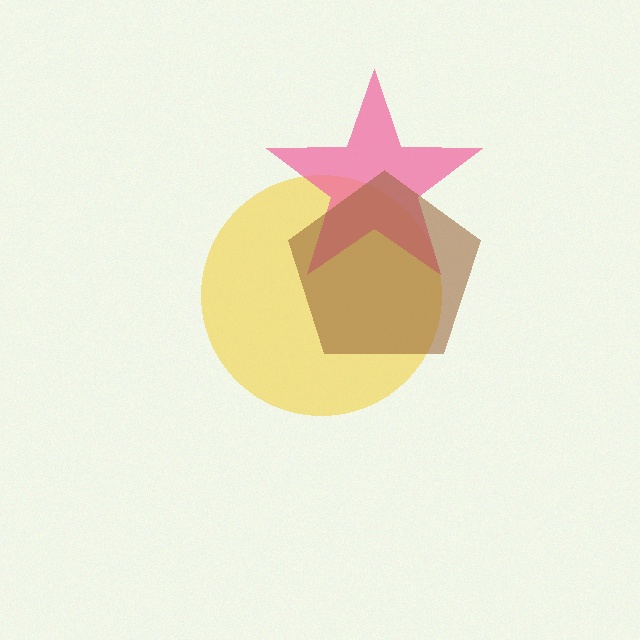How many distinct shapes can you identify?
There are 3 distinct shapes: a yellow circle, a pink star, a brown pentagon.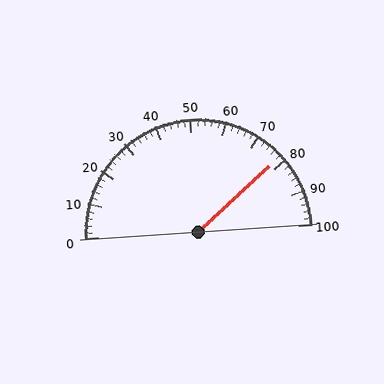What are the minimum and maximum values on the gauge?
The gauge ranges from 0 to 100.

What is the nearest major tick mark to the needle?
The nearest major tick mark is 80.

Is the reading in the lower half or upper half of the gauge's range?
The reading is in the upper half of the range (0 to 100).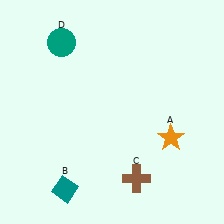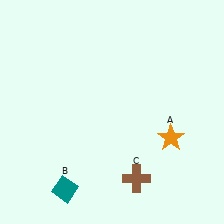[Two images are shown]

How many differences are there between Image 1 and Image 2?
There is 1 difference between the two images.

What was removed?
The teal circle (D) was removed in Image 2.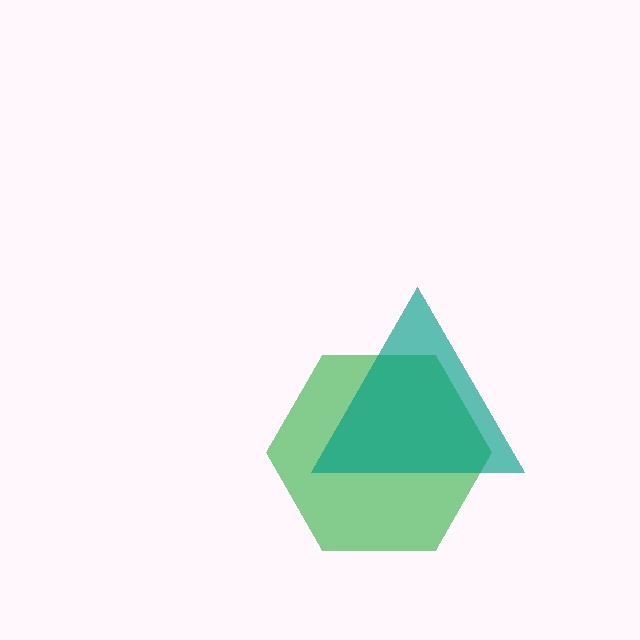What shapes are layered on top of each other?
The layered shapes are: a green hexagon, a teal triangle.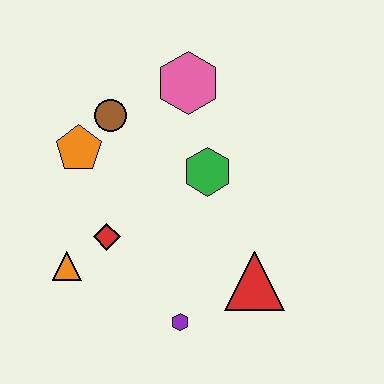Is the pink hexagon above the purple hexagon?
Yes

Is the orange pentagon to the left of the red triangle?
Yes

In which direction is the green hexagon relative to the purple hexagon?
The green hexagon is above the purple hexagon.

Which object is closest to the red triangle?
The purple hexagon is closest to the red triangle.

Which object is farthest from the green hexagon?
The orange triangle is farthest from the green hexagon.